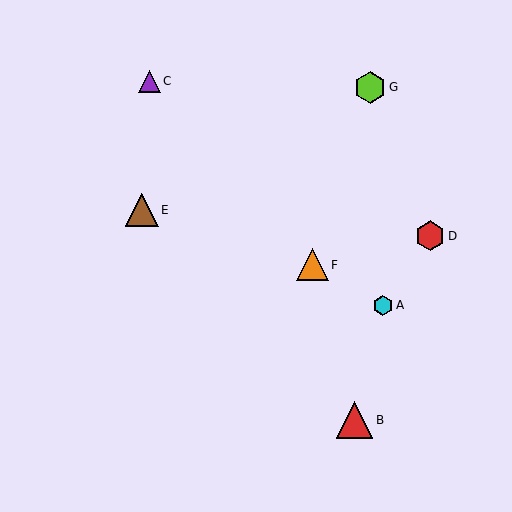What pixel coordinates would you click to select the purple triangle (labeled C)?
Click at (149, 81) to select the purple triangle C.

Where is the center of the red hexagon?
The center of the red hexagon is at (430, 236).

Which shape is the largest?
The red triangle (labeled B) is the largest.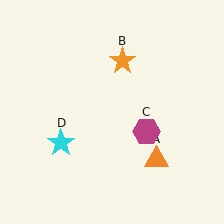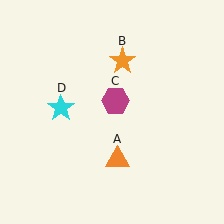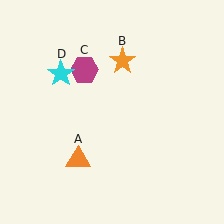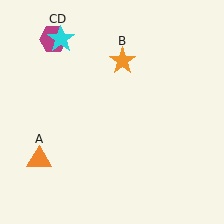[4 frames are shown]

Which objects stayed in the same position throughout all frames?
Orange star (object B) remained stationary.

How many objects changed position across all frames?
3 objects changed position: orange triangle (object A), magenta hexagon (object C), cyan star (object D).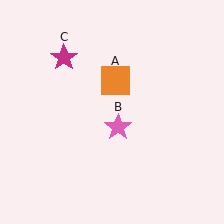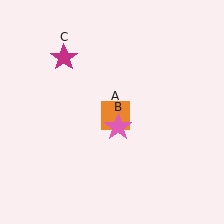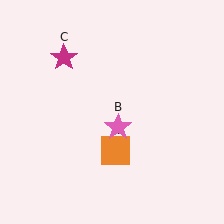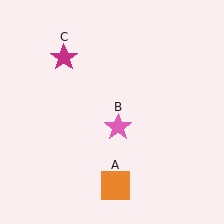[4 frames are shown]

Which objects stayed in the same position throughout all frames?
Pink star (object B) and magenta star (object C) remained stationary.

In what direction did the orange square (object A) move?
The orange square (object A) moved down.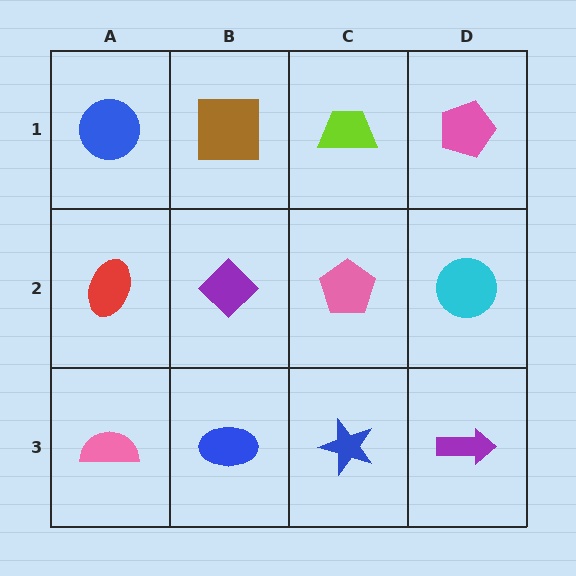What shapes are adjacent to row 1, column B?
A purple diamond (row 2, column B), a blue circle (row 1, column A), a lime trapezoid (row 1, column C).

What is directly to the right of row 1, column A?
A brown square.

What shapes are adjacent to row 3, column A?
A red ellipse (row 2, column A), a blue ellipse (row 3, column B).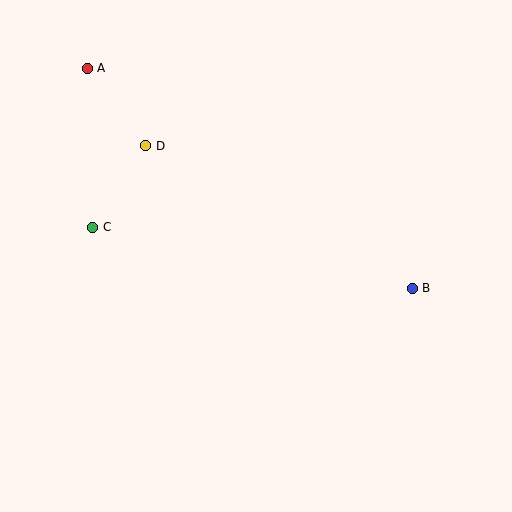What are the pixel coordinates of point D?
Point D is at (146, 146).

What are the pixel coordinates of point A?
Point A is at (87, 68).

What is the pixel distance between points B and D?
The distance between B and D is 302 pixels.